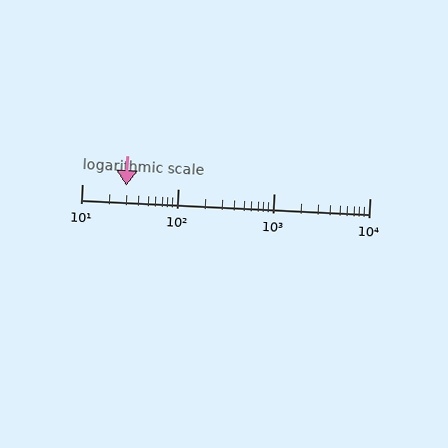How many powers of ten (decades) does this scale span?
The scale spans 3 decades, from 10 to 10000.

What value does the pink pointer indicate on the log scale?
The pointer indicates approximately 29.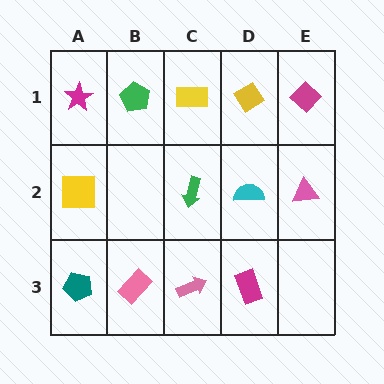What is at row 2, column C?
A green arrow.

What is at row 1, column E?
A magenta diamond.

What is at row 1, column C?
A yellow rectangle.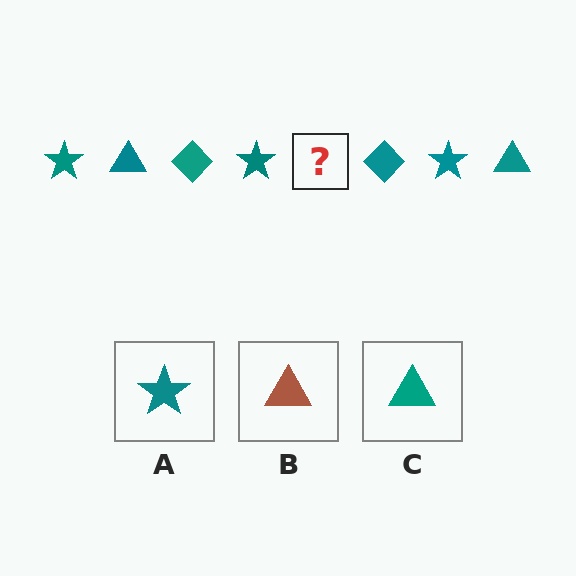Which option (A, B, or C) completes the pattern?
C.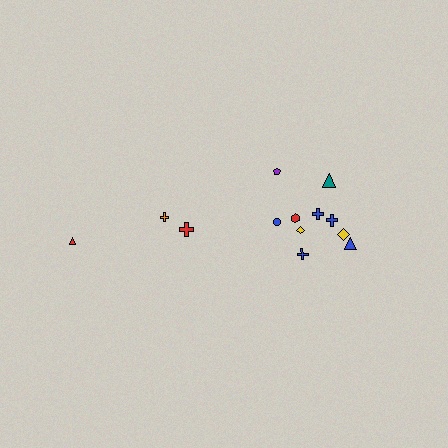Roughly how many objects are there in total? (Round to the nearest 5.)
Roughly 15 objects in total.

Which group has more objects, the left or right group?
The right group.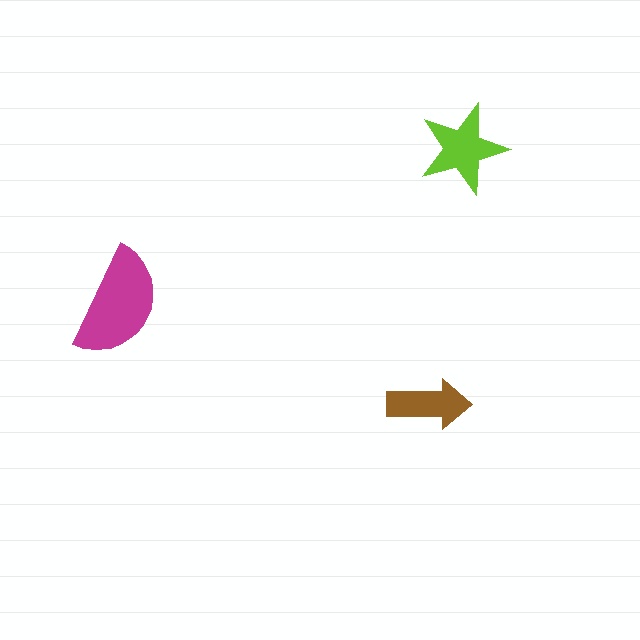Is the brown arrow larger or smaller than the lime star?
Smaller.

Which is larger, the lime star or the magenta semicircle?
The magenta semicircle.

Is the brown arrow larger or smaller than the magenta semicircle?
Smaller.